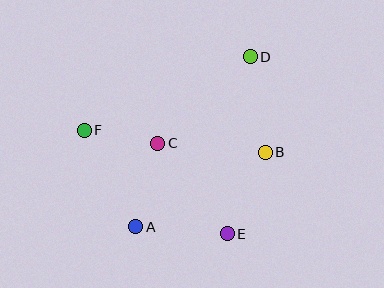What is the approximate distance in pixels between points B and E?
The distance between B and E is approximately 90 pixels.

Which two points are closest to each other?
Points C and F are closest to each other.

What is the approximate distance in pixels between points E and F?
The distance between E and F is approximately 177 pixels.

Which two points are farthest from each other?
Points A and D are farthest from each other.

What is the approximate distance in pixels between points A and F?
The distance between A and F is approximately 109 pixels.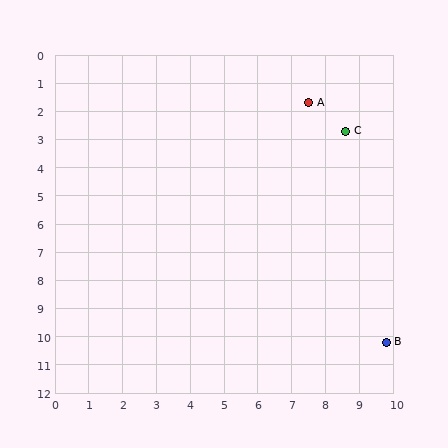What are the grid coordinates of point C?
Point C is at approximately (8.6, 2.7).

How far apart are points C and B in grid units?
Points C and B are about 7.6 grid units apart.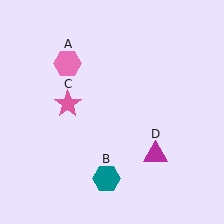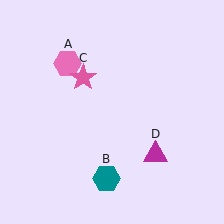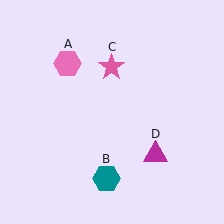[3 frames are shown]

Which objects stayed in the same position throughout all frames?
Pink hexagon (object A) and teal hexagon (object B) and magenta triangle (object D) remained stationary.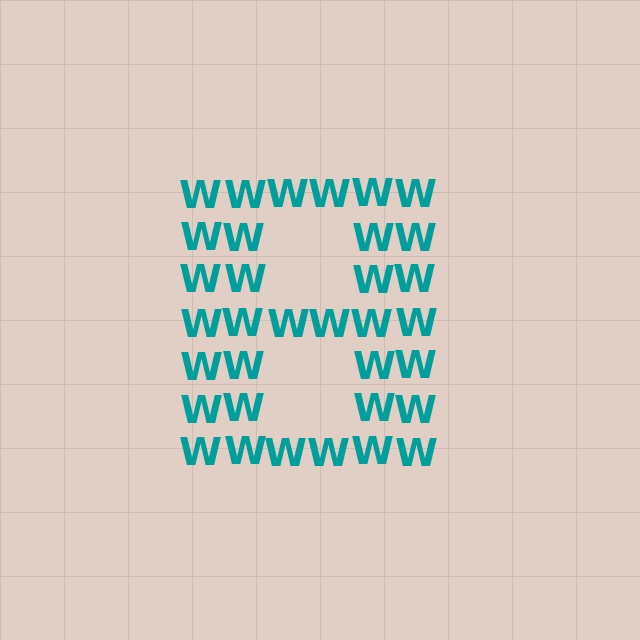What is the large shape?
The large shape is the letter B.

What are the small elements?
The small elements are letter W's.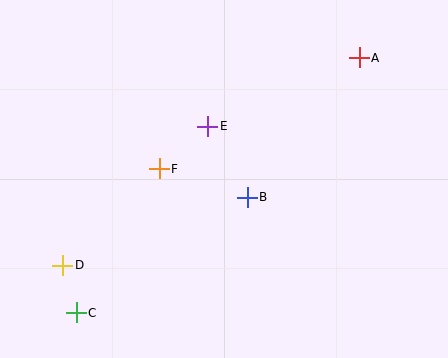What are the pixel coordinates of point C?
Point C is at (76, 313).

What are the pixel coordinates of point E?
Point E is at (208, 126).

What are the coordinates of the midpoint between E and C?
The midpoint between E and C is at (142, 220).